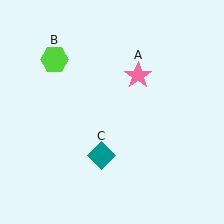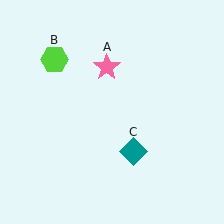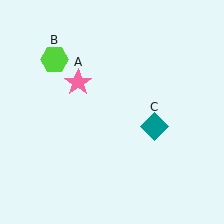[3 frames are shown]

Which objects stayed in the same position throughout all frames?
Lime hexagon (object B) remained stationary.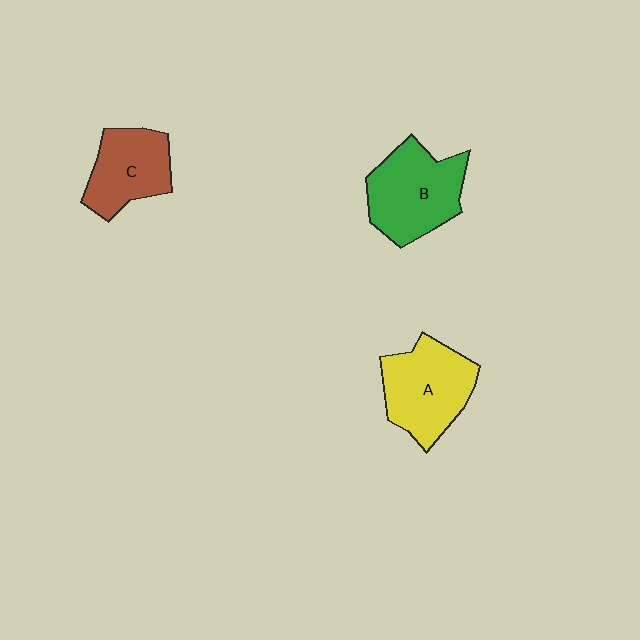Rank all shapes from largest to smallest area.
From largest to smallest: B (green), A (yellow), C (brown).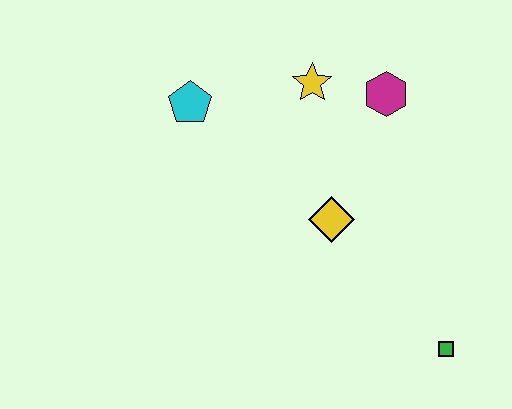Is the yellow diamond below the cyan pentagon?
Yes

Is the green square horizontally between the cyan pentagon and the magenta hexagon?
No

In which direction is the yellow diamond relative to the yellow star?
The yellow diamond is below the yellow star.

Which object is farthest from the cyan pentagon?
The green square is farthest from the cyan pentagon.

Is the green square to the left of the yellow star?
No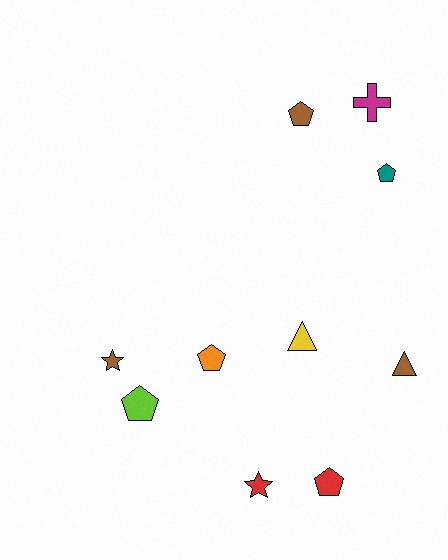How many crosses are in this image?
There is 1 cross.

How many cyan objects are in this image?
There are no cyan objects.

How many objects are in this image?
There are 10 objects.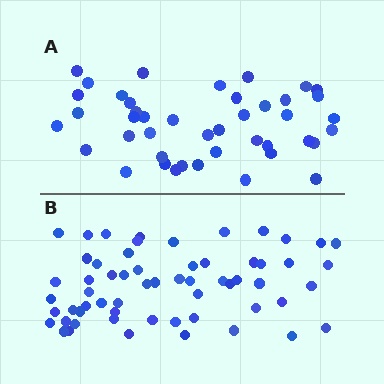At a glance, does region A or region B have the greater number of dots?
Region B (the bottom region) has more dots.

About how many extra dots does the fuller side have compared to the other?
Region B has approximately 15 more dots than region A.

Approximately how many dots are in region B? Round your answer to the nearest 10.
About 60 dots.